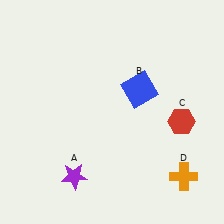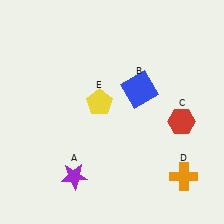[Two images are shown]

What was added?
A yellow pentagon (E) was added in Image 2.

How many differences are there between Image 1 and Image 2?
There is 1 difference between the two images.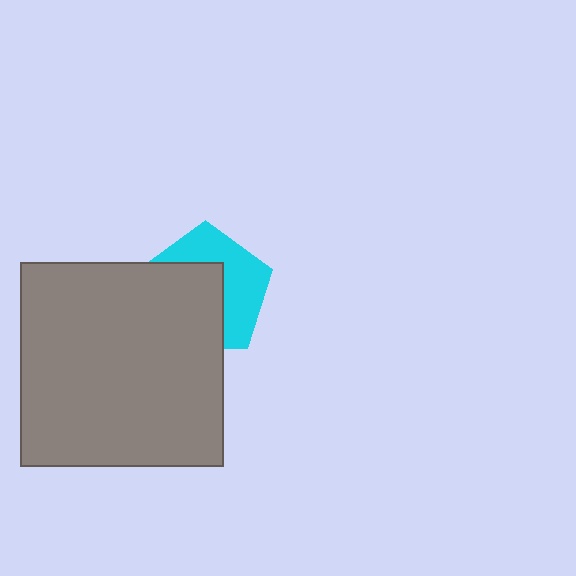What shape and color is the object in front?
The object in front is a gray square.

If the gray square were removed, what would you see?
You would see the complete cyan pentagon.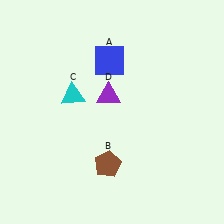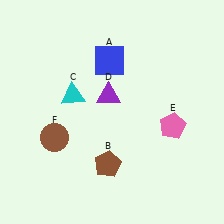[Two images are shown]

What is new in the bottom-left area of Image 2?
A brown circle (F) was added in the bottom-left area of Image 2.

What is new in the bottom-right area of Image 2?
A pink pentagon (E) was added in the bottom-right area of Image 2.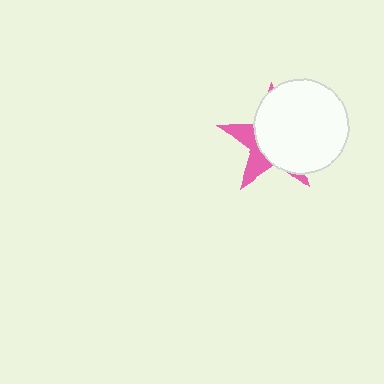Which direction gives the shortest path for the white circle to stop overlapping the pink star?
Moving right gives the shortest separation.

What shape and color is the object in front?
The object in front is a white circle.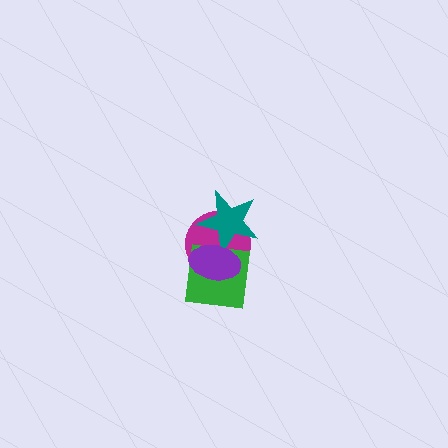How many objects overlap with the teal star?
3 objects overlap with the teal star.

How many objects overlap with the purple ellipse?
3 objects overlap with the purple ellipse.